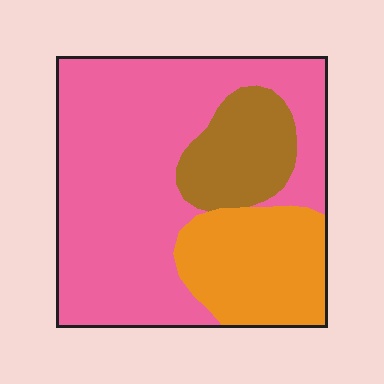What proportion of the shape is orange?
Orange covers about 20% of the shape.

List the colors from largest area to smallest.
From largest to smallest: pink, orange, brown.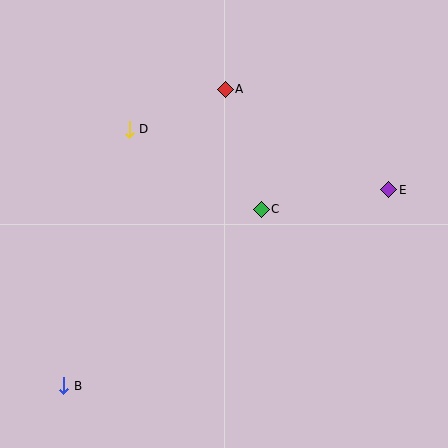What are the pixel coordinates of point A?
Point A is at (225, 89).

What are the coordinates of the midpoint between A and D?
The midpoint between A and D is at (177, 109).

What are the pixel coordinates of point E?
Point E is at (389, 190).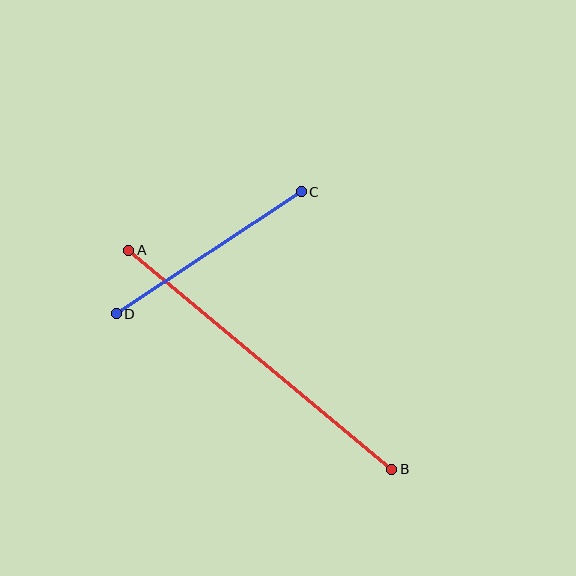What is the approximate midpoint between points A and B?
The midpoint is at approximately (260, 360) pixels.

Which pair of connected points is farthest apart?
Points A and B are farthest apart.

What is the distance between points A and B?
The distance is approximately 343 pixels.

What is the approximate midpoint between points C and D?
The midpoint is at approximately (209, 253) pixels.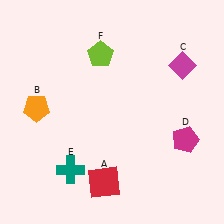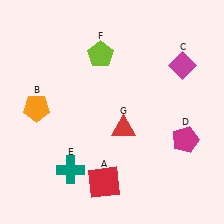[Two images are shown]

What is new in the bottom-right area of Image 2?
A red triangle (G) was added in the bottom-right area of Image 2.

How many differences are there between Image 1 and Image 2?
There is 1 difference between the two images.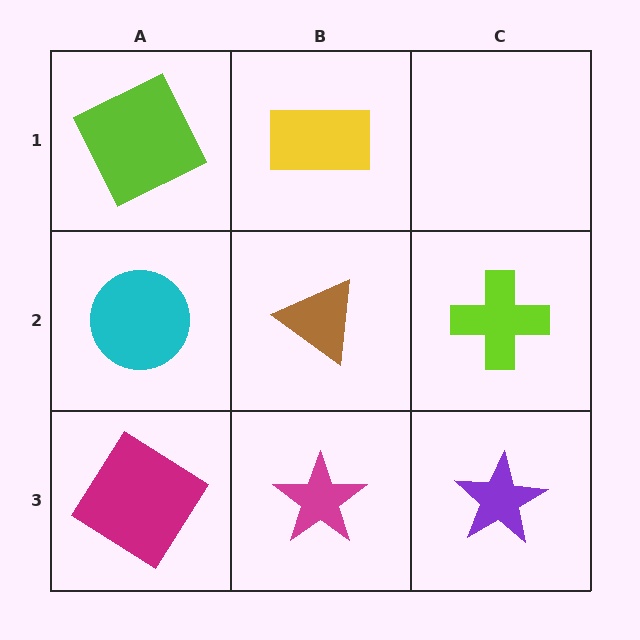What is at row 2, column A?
A cyan circle.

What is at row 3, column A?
A magenta diamond.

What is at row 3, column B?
A magenta star.